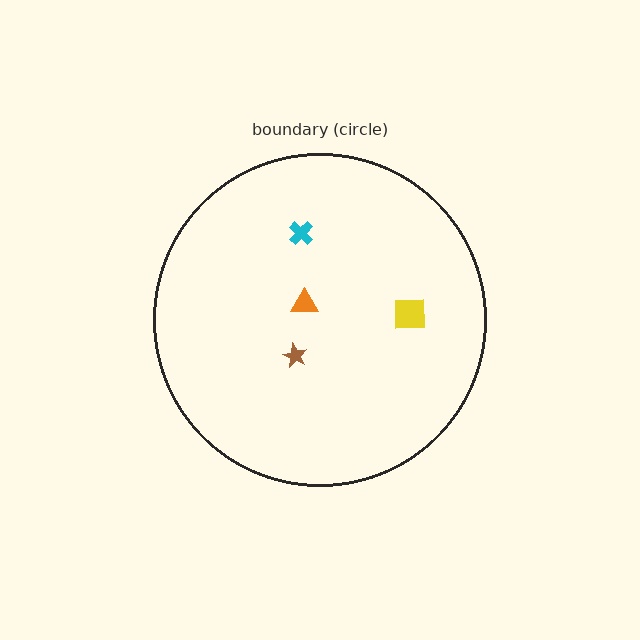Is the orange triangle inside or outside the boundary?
Inside.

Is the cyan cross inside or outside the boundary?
Inside.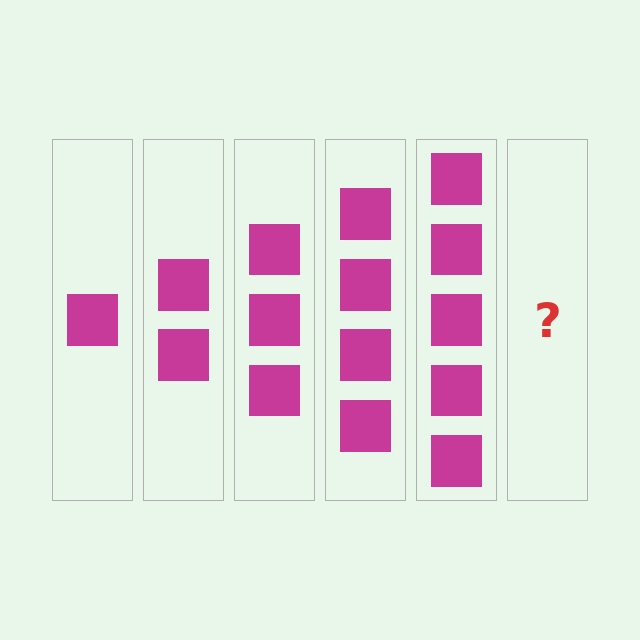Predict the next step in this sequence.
The next step is 6 squares.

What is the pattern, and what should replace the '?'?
The pattern is that each step adds one more square. The '?' should be 6 squares.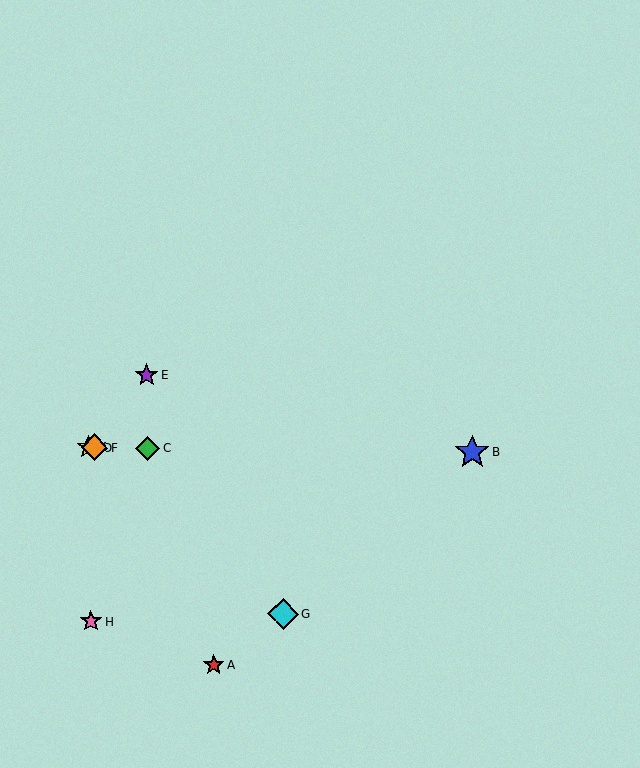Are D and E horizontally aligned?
No, D is at y≈447 and E is at y≈375.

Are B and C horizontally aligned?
Yes, both are at y≈452.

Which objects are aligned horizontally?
Objects B, C, D, F are aligned horizontally.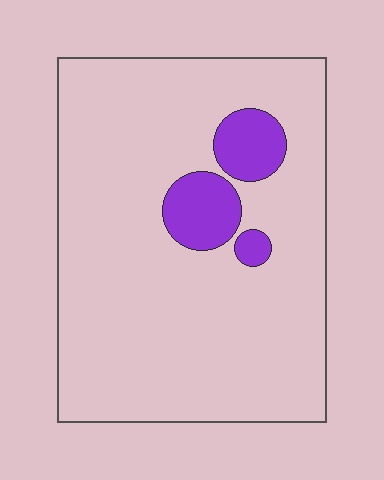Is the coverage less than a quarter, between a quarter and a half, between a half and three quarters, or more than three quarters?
Less than a quarter.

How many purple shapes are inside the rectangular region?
3.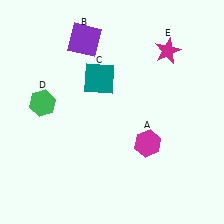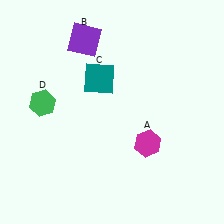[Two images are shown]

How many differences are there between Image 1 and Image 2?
There is 1 difference between the two images.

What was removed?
The magenta star (E) was removed in Image 2.